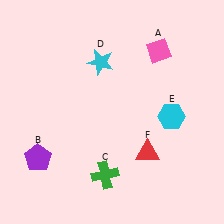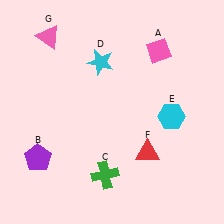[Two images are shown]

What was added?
A pink triangle (G) was added in Image 2.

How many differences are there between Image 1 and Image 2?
There is 1 difference between the two images.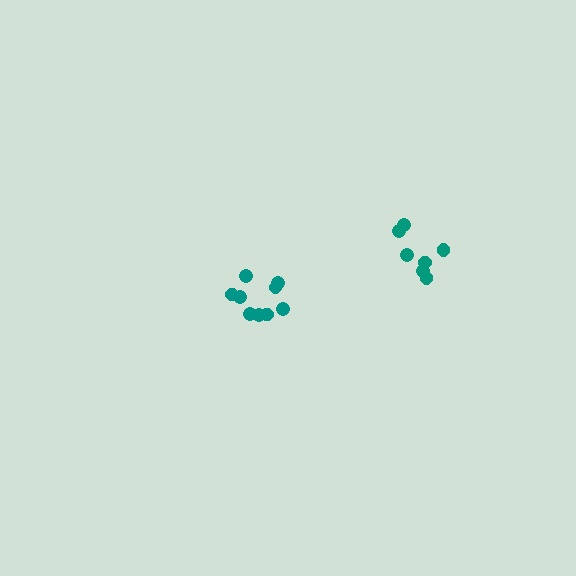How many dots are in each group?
Group 1: 7 dots, Group 2: 9 dots (16 total).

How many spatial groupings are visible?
There are 2 spatial groupings.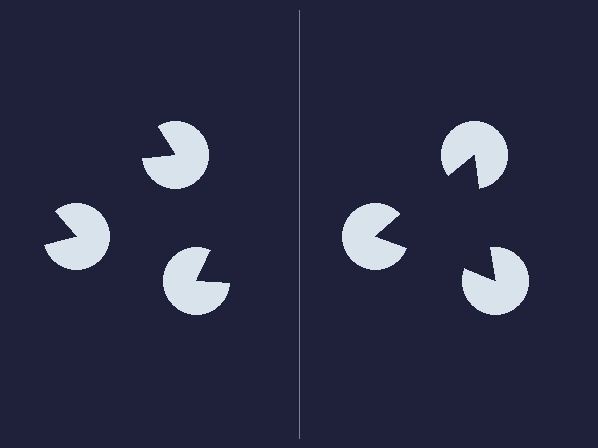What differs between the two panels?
The pac-man discs are positioned identically on both sides; only the wedge orientations differ. On the right they align to a triangle; on the left they are misaligned.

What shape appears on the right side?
An illusory triangle.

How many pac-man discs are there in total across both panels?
6 — 3 on each side.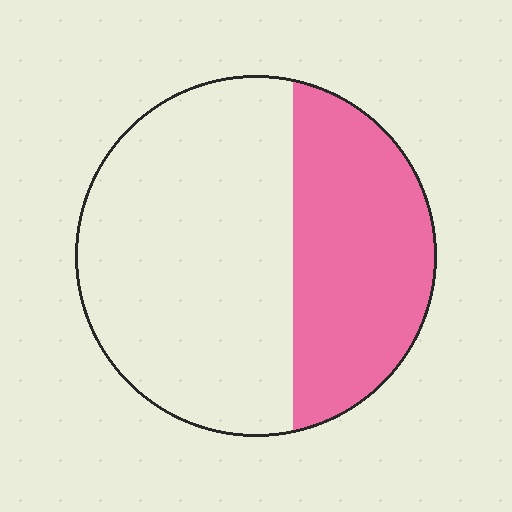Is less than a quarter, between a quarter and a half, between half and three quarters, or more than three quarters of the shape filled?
Between a quarter and a half.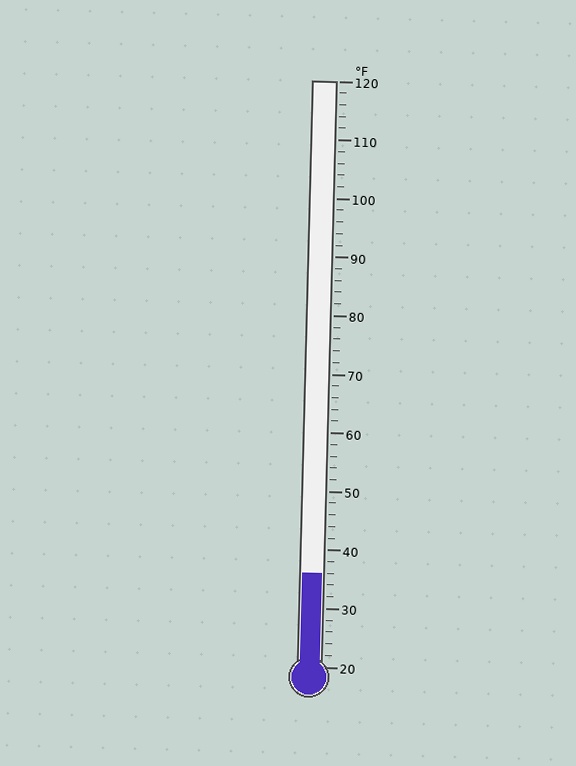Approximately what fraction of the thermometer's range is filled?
The thermometer is filled to approximately 15% of its range.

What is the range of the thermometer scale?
The thermometer scale ranges from 20°F to 120°F.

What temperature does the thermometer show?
The thermometer shows approximately 36°F.